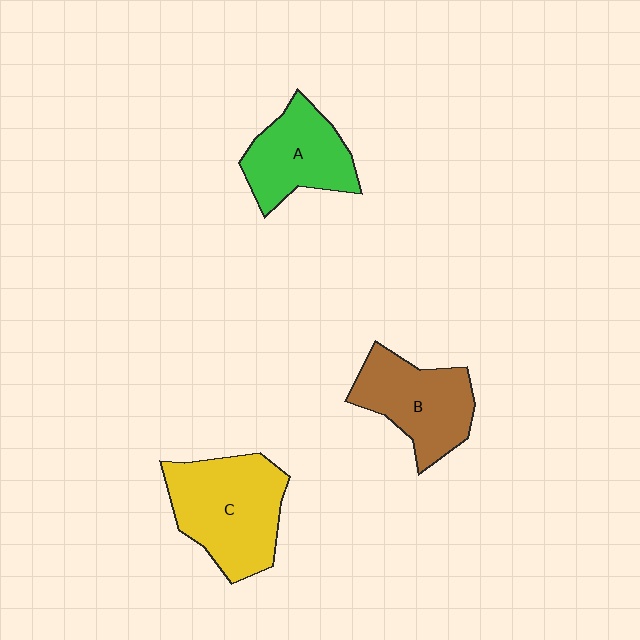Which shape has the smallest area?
Shape A (green).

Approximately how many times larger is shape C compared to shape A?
Approximately 1.4 times.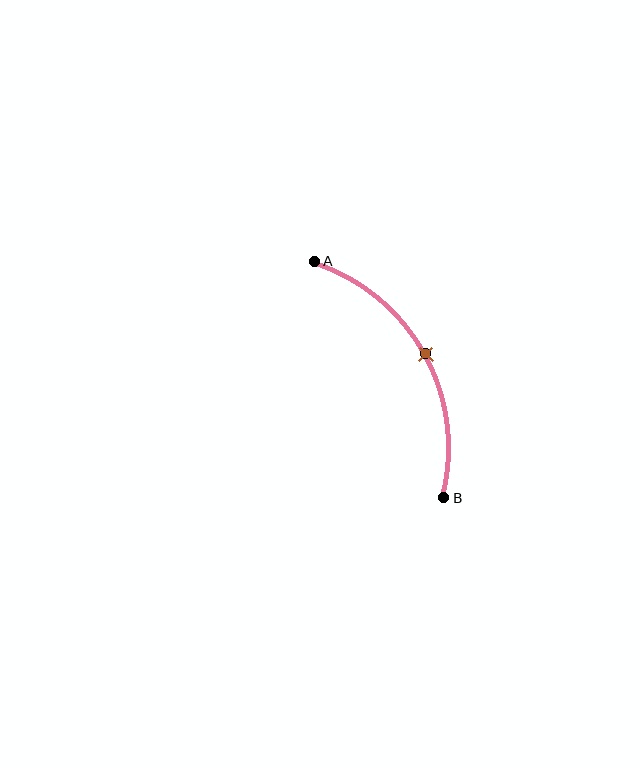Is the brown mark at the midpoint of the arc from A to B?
Yes. The brown mark lies on the arc at equal arc-length from both A and B — it is the arc midpoint.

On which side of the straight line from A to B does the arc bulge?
The arc bulges to the right of the straight line connecting A and B.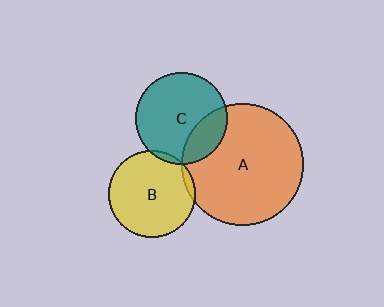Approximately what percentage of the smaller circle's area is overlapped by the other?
Approximately 25%.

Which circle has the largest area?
Circle A (orange).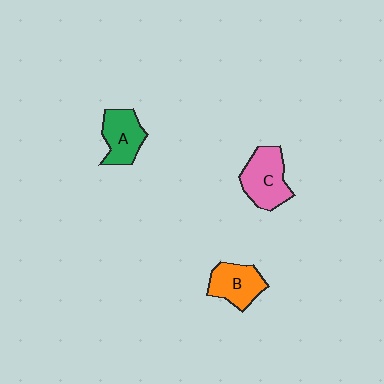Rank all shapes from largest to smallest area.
From largest to smallest: C (pink), A (green), B (orange).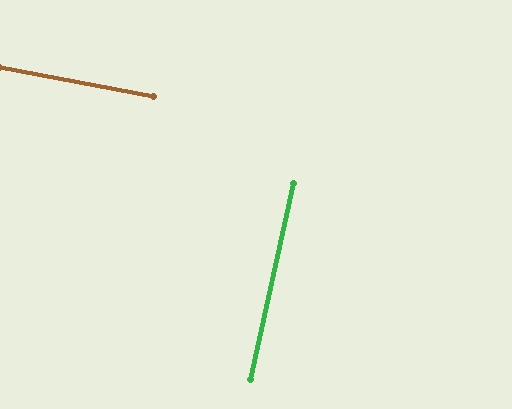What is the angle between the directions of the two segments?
Approximately 88 degrees.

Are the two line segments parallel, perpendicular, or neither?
Perpendicular — they meet at approximately 88°.